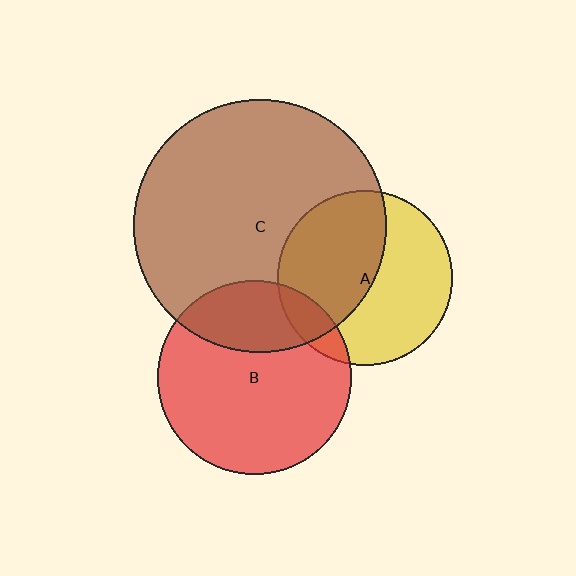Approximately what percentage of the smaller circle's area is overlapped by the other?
Approximately 10%.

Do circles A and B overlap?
Yes.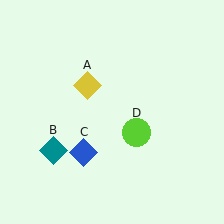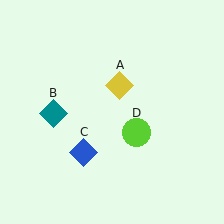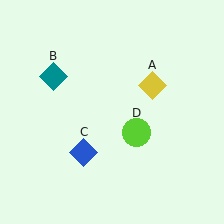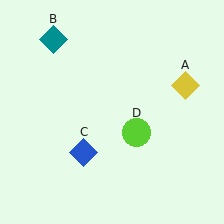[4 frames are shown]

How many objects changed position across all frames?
2 objects changed position: yellow diamond (object A), teal diamond (object B).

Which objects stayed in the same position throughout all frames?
Blue diamond (object C) and lime circle (object D) remained stationary.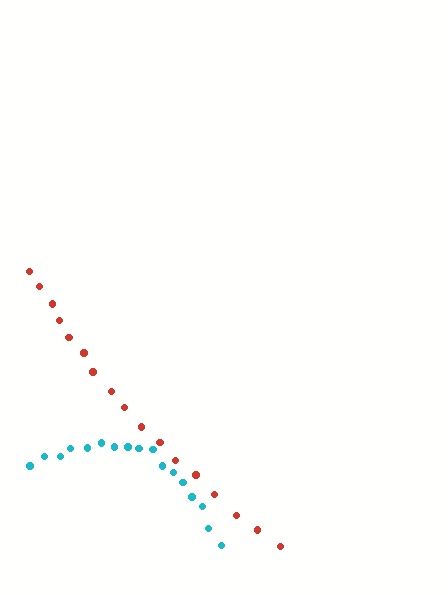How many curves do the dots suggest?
There are 2 distinct paths.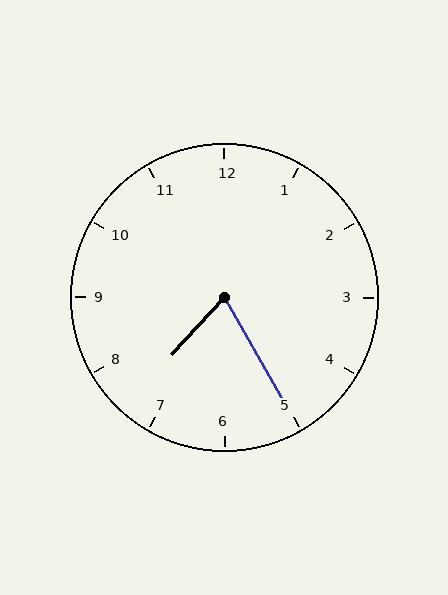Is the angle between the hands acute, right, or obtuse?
It is acute.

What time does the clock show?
7:25.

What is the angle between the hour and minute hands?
Approximately 72 degrees.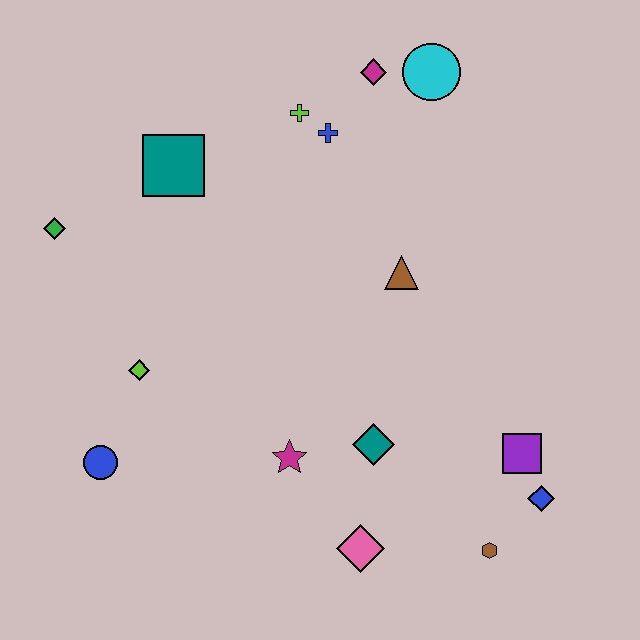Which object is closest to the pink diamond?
The teal diamond is closest to the pink diamond.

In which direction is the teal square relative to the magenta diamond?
The teal square is to the left of the magenta diamond.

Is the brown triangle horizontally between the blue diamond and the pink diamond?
Yes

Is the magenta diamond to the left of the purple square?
Yes